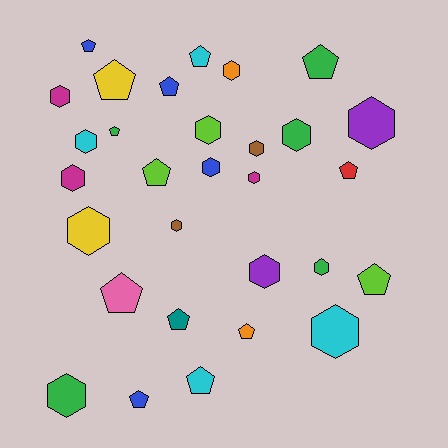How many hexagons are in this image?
There are 16 hexagons.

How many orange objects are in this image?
There are 2 orange objects.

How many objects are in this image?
There are 30 objects.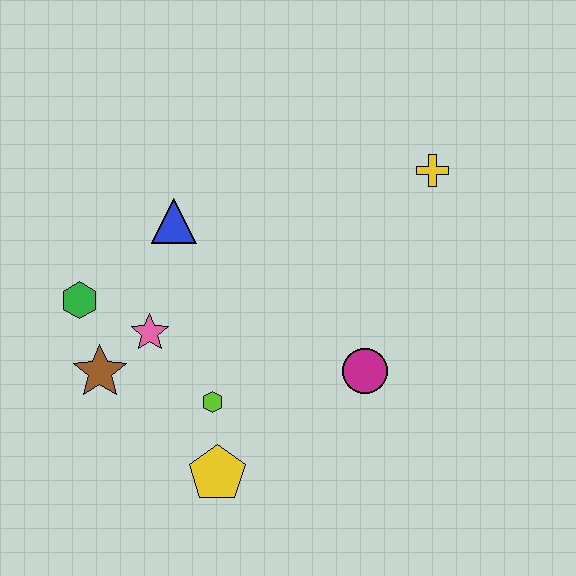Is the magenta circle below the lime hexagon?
No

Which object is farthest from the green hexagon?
The yellow cross is farthest from the green hexagon.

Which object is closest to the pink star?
The brown star is closest to the pink star.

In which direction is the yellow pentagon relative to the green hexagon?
The yellow pentagon is below the green hexagon.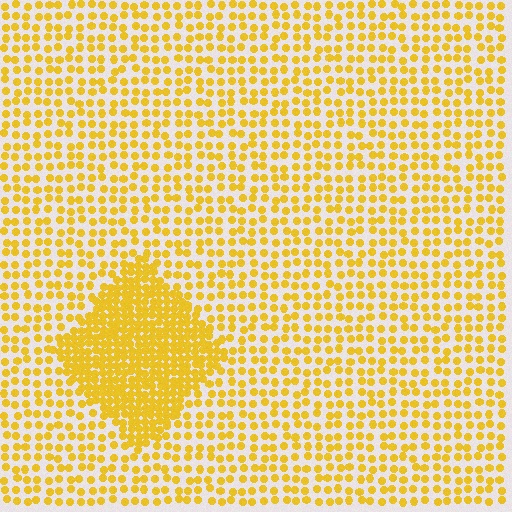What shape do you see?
I see a diamond.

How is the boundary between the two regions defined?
The boundary is defined by a change in element density (approximately 2.3x ratio). All elements are the same color, size, and shape.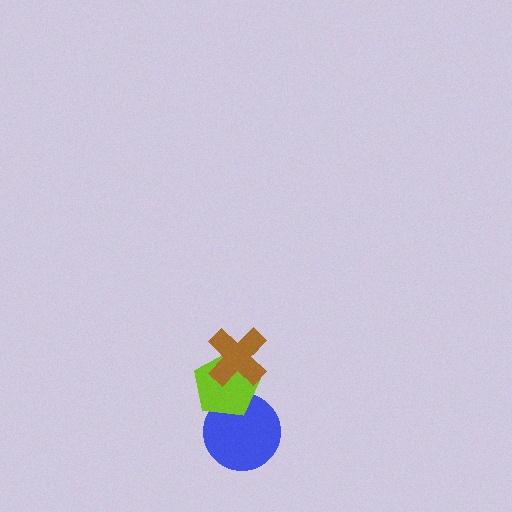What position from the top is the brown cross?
The brown cross is 1st from the top.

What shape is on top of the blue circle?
The lime pentagon is on top of the blue circle.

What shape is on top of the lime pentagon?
The brown cross is on top of the lime pentagon.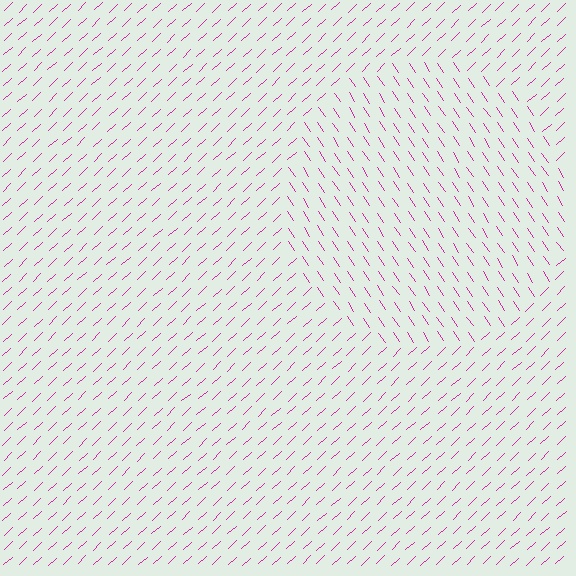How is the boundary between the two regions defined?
The boundary is defined purely by a change in line orientation (approximately 81 degrees difference). All lines are the same color and thickness.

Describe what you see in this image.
The image is filled with small magenta line segments. A circle region in the image has lines oriented differently from the surrounding lines, creating a visible texture boundary.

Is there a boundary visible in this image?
Yes, there is a texture boundary formed by a change in line orientation.